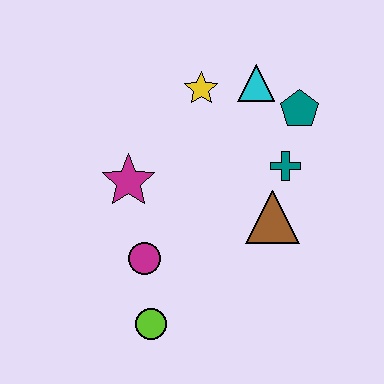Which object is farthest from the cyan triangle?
The lime circle is farthest from the cyan triangle.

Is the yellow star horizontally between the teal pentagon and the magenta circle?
Yes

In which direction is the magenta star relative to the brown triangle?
The magenta star is to the left of the brown triangle.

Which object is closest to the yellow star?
The cyan triangle is closest to the yellow star.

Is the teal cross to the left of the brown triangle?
No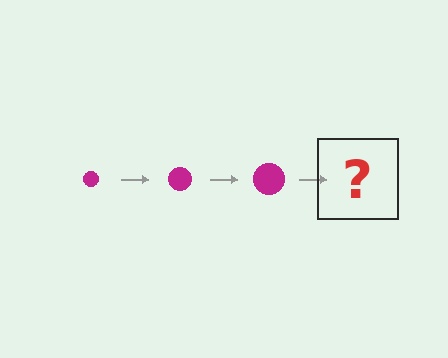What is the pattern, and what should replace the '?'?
The pattern is that the circle gets progressively larger each step. The '?' should be a magenta circle, larger than the previous one.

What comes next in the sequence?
The next element should be a magenta circle, larger than the previous one.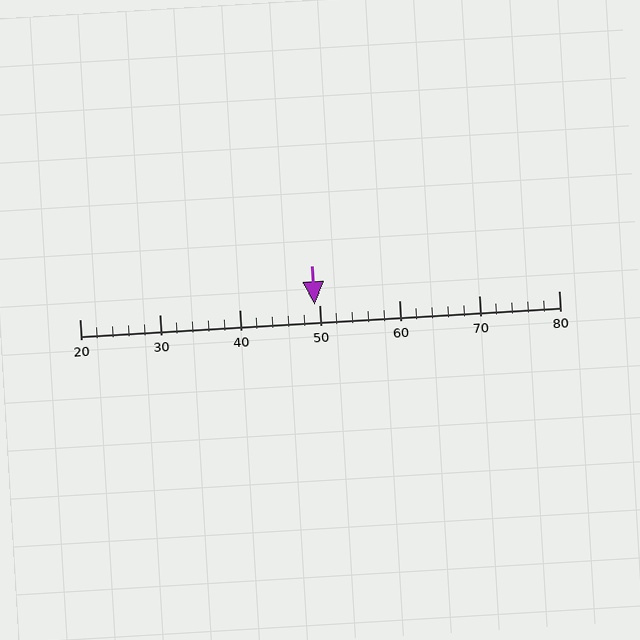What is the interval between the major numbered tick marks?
The major tick marks are spaced 10 units apart.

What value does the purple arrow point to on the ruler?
The purple arrow points to approximately 49.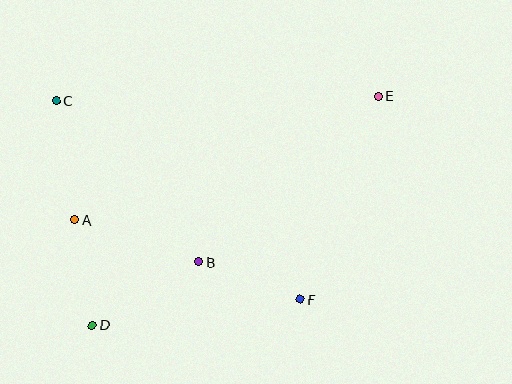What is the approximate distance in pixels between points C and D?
The distance between C and D is approximately 227 pixels.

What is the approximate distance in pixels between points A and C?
The distance between A and C is approximately 120 pixels.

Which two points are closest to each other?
Points A and D are closest to each other.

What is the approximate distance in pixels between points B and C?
The distance between B and C is approximately 215 pixels.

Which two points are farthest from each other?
Points D and E are farthest from each other.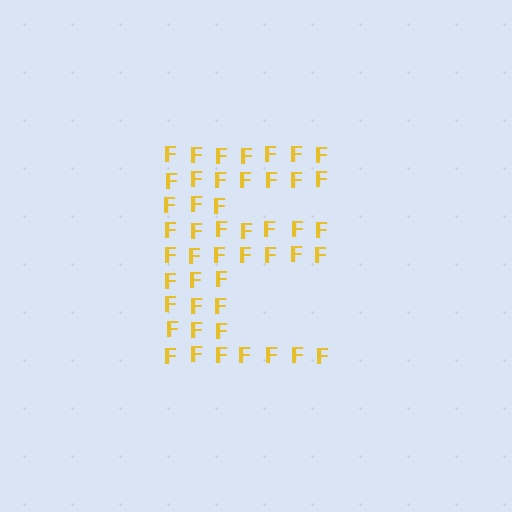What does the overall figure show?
The overall figure shows the letter E.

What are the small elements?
The small elements are letter F's.